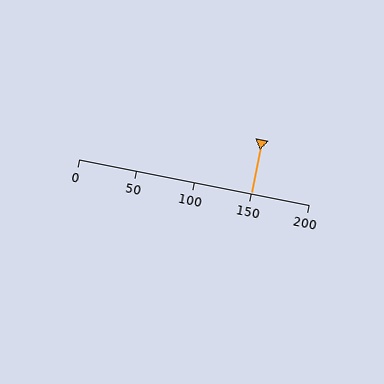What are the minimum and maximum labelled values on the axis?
The axis runs from 0 to 200.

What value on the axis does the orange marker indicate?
The marker indicates approximately 150.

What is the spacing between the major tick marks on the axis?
The major ticks are spaced 50 apart.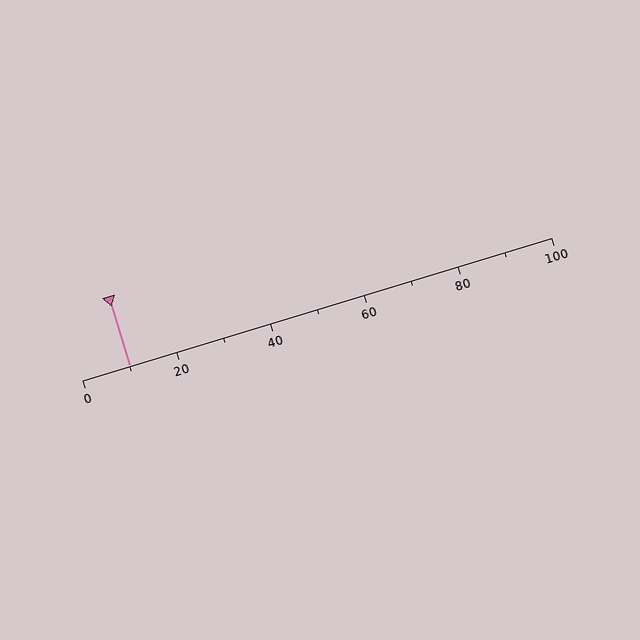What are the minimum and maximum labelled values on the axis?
The axis runs from 0 to 100.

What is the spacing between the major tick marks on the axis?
The major ticks are spaced 20 apart.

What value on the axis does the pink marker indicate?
The marker indicates approximately 10.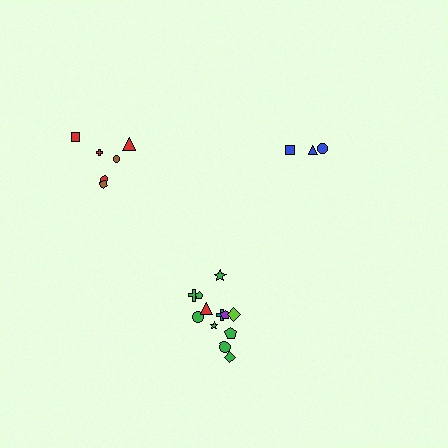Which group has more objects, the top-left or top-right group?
The top-left group.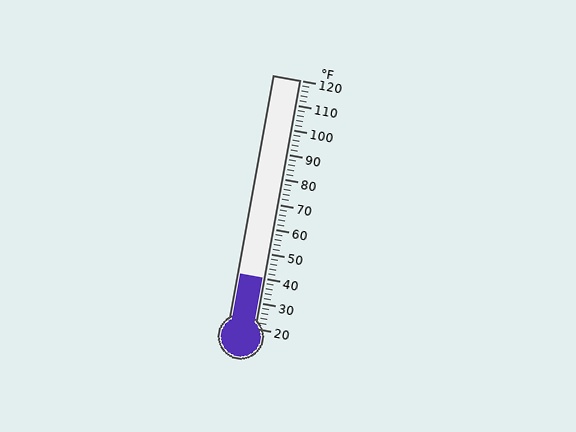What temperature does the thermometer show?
The thermometer shows approximately 40°F.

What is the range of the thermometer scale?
The thermometer scale ranges from 20°F to 120°F.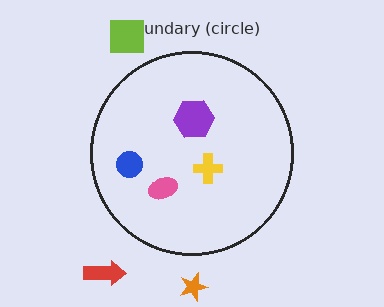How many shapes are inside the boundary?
4 inside, 3 outside.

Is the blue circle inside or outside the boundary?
Inside.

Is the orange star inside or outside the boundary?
Outside.